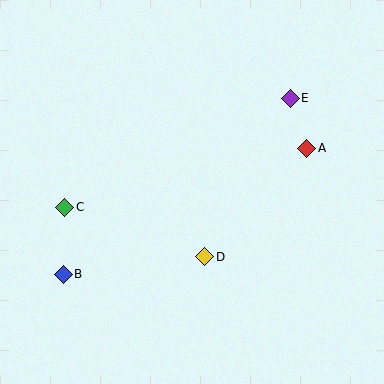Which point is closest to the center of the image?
Point D at (205, 257) is closest to the center.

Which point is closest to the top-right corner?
Point E is closest to the top-right corner.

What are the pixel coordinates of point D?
Point D is at (205, 257).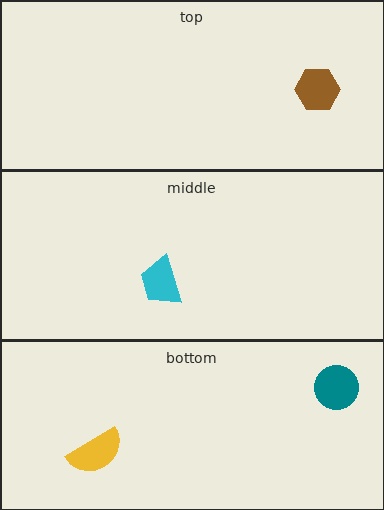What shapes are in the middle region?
The cyan trapezoid.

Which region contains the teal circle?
The bottom region.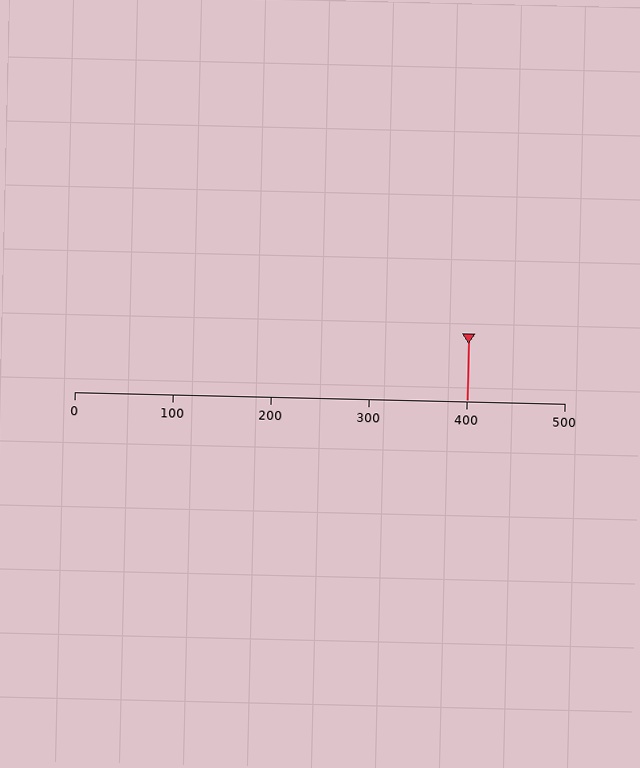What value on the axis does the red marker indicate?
The marker indicates approximately 400.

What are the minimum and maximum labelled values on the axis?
The axis runs from 0 to 500.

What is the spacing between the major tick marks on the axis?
The major ticks are spaced 100 apart.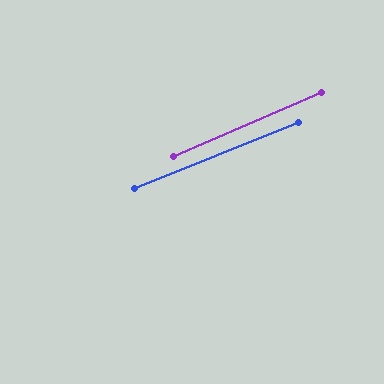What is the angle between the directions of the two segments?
Approximately 2 degrees.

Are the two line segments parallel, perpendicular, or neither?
Parallel — their directions differ by only 1.8°.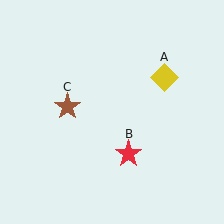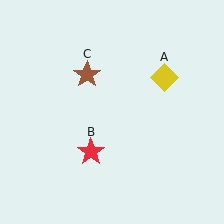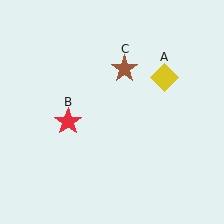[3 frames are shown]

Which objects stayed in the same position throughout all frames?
Yellow diamond (object A) remained stationary.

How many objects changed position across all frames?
2 objects changed position: red star (object B), brown star (object C).